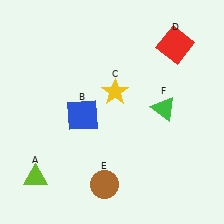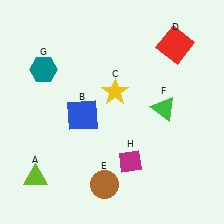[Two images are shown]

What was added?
A teal hexagon (G), a magenta diamond (H) were added in Image 2.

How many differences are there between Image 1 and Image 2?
There are 2 differences between the two images.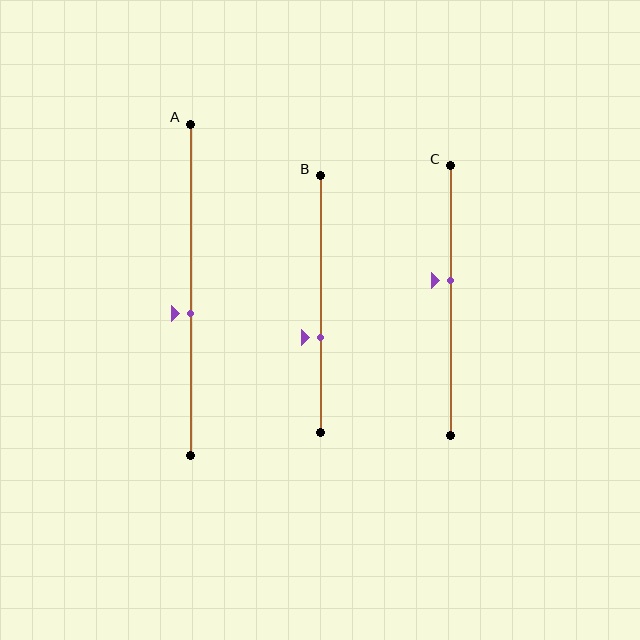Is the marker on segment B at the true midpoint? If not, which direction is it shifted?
No, the marker on segment B is shifted downward by about 13% of the segment length.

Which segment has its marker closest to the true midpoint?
Segment A has its marker closest to the true midpoint.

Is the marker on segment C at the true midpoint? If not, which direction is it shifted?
No, the marker on segment C is shifted upward by about 7% of the segment length.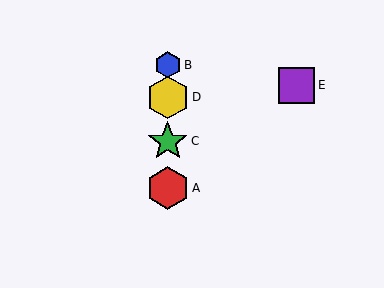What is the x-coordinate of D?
Object D is at x≈168.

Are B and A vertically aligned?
Yes, both are at x≈168.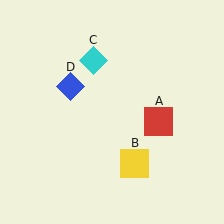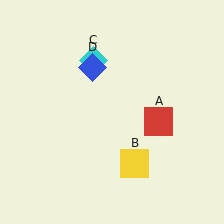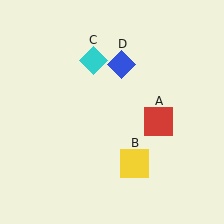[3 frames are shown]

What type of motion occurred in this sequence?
The blue diamond (object D) rotated clockwise around the center of the scene.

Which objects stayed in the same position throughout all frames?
Red square (object A) and yellow square (object B) and cyan diamond (object C) remained stationary.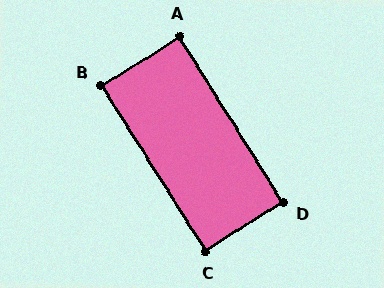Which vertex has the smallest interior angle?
B, at approximately 90 degrees.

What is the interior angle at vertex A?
Approximately 90 degrees (approximately right).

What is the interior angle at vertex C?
Approximately 90 degrees (approximately right).